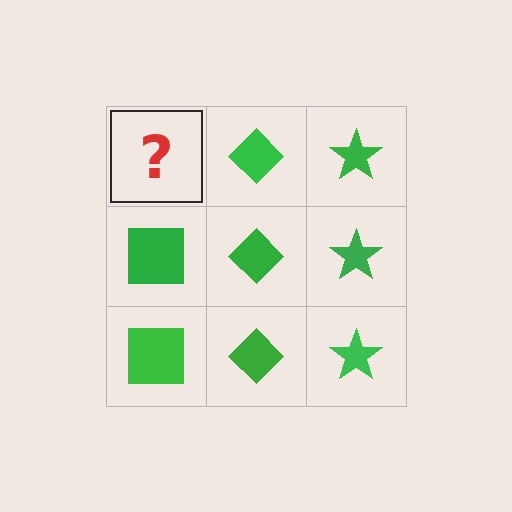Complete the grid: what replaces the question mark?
The question mark should be replaced with a green square.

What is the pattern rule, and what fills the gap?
The rule is that each column has a consistent shape. The gap should be filled with a green square.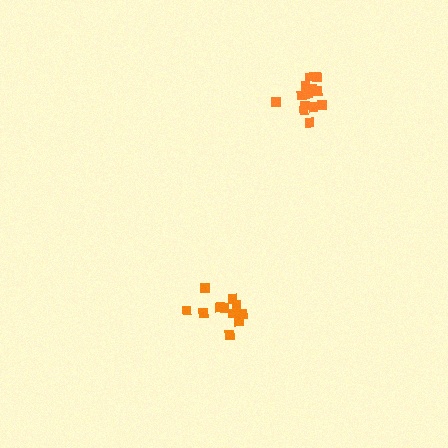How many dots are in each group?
Group 1: 14 dots, Group 2: 11 dots (25 total).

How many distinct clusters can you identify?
There are 2 distinct clusters.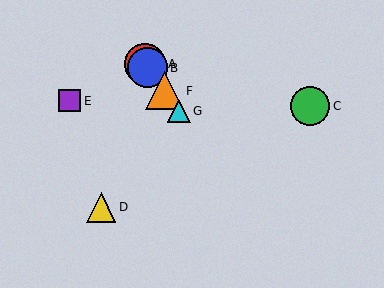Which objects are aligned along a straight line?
Objects A, B, F, G are aligned along a straight line.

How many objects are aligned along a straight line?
4 objects (A, B, F, G) are aligned along a straight line.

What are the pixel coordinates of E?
Object E is at (70, 101).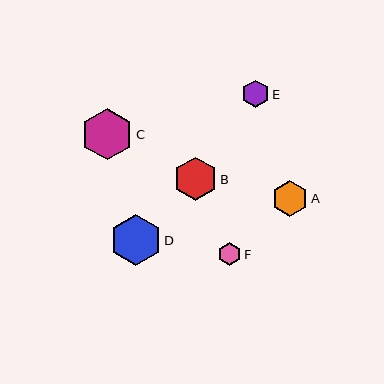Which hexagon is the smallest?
Hexagon F is the smallest with a size of approximately 23 pixels.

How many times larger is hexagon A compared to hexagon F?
Hexagon A is approximately 1.5 times the size of hexagon F.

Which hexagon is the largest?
Hexagon C is the largest with a size of approximately 51 pixels.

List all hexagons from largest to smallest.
From largest to smallest: C, D, B, A, E, F.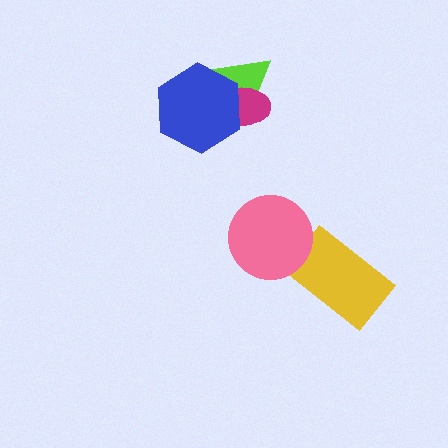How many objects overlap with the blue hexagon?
2 objects overlap with the blue hexagon.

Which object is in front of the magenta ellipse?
The blue hexagon is in front of the magenta ellipse.